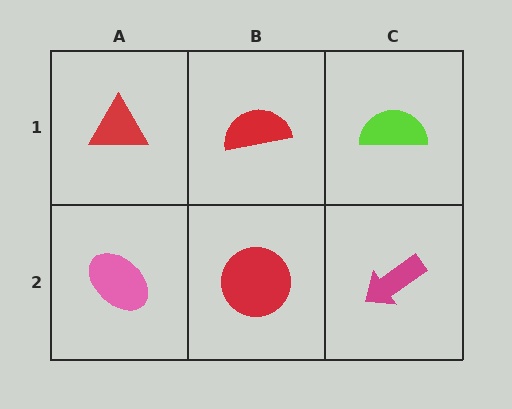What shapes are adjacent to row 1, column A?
A pink ellipse (row 2, column A), a red semicircle (row 1, column B).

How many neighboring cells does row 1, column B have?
3.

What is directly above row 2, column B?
A red semicircle.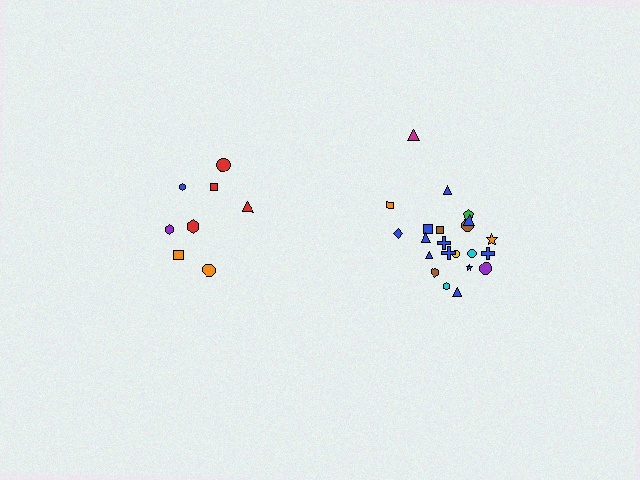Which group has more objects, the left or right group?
The right group.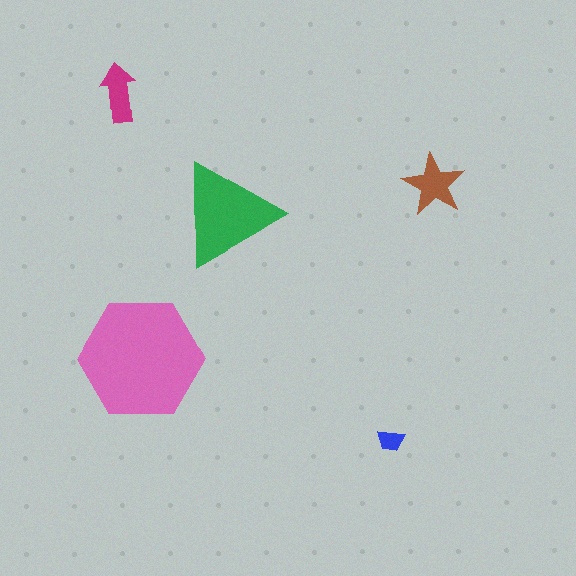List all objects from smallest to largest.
The blue trapezoid, the magenta arrow, the brown star, the green triangle, the pink hexagon.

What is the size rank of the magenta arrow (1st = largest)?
4th.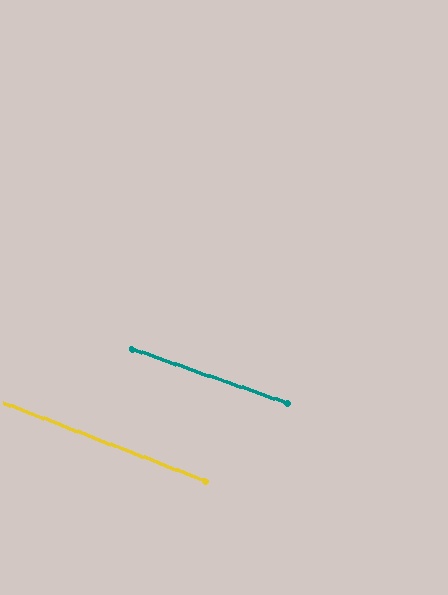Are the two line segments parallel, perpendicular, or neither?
Parallel — their directions differ by only 1.6°.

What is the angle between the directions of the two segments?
Approximately 2 degrees.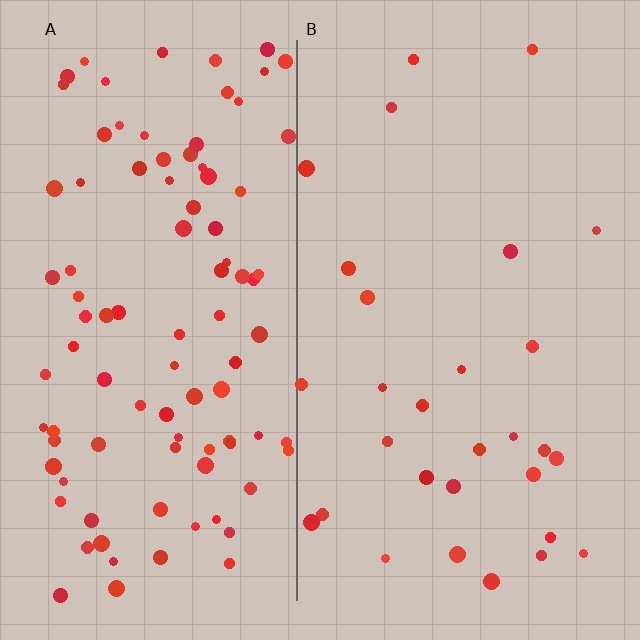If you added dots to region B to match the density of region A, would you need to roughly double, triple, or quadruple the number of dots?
Approximately triple.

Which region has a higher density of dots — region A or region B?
A (the left).